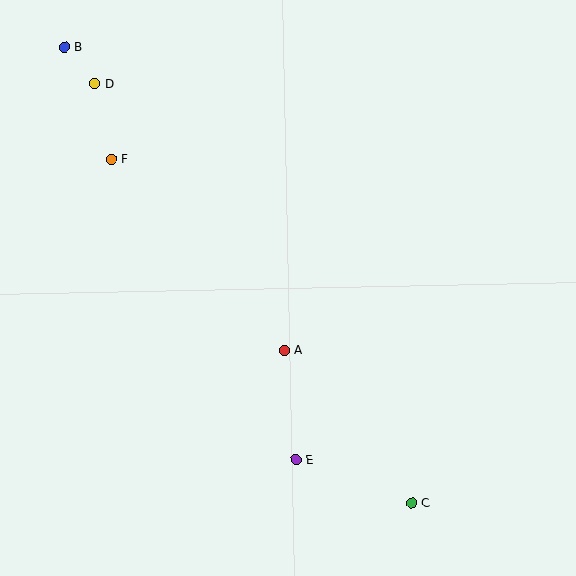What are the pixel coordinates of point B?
Point B is at (64, 47).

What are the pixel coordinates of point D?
Point D is at (94, 84).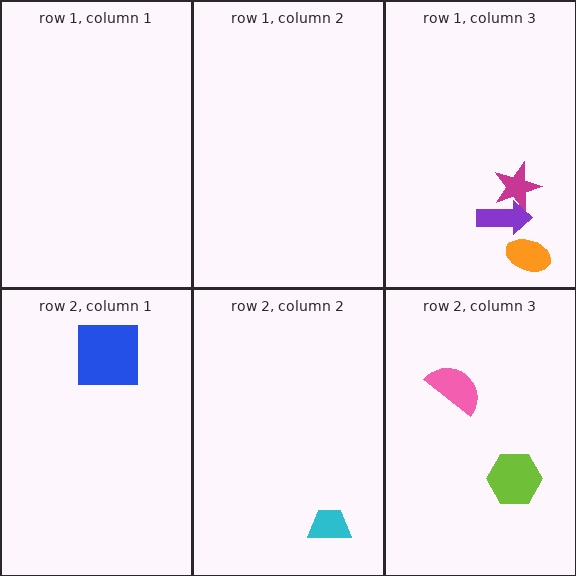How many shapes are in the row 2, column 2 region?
1.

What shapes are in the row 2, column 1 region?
The blue square.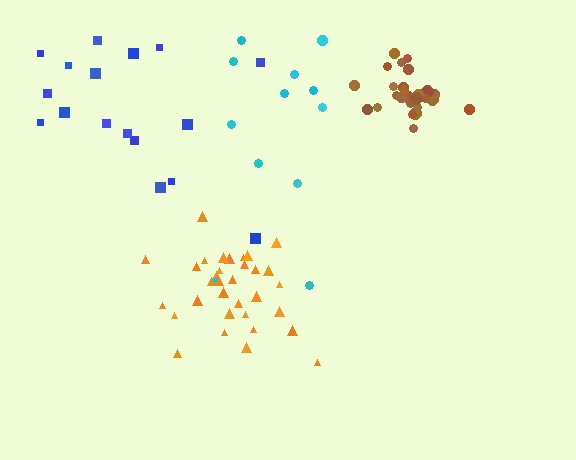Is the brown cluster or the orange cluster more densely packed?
Brown.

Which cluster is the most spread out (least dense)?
Cyan.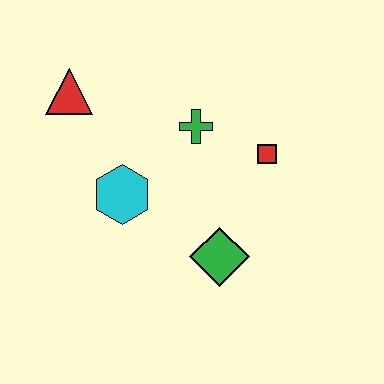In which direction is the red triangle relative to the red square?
The red triangle is to the left of the red square.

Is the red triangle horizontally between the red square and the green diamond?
No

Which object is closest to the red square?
The green cross is closest to the red square.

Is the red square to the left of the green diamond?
No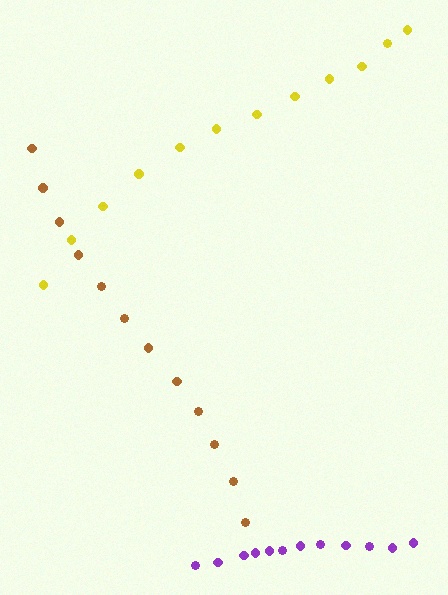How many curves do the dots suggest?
There are 3 distinct paths.